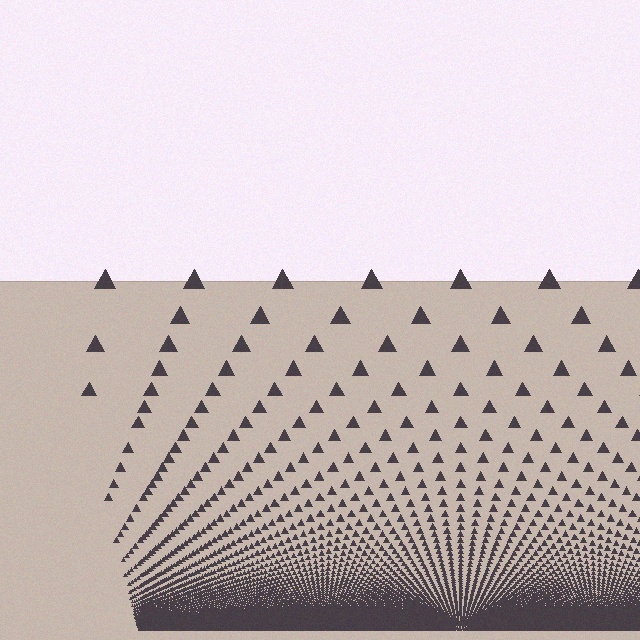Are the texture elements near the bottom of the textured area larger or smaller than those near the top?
Smaller. The gradient is inverted — elements near the bottom are smaller and denser.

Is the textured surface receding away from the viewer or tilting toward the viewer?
The surface appears to tilt toward the viewer. Texture elements get larger and sparser toward the top.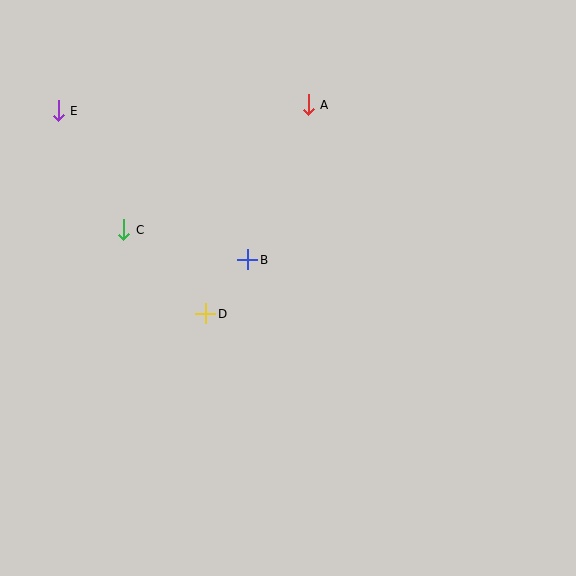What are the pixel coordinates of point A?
Point A is at (308, 105).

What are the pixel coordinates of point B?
Point B is at (248, 260).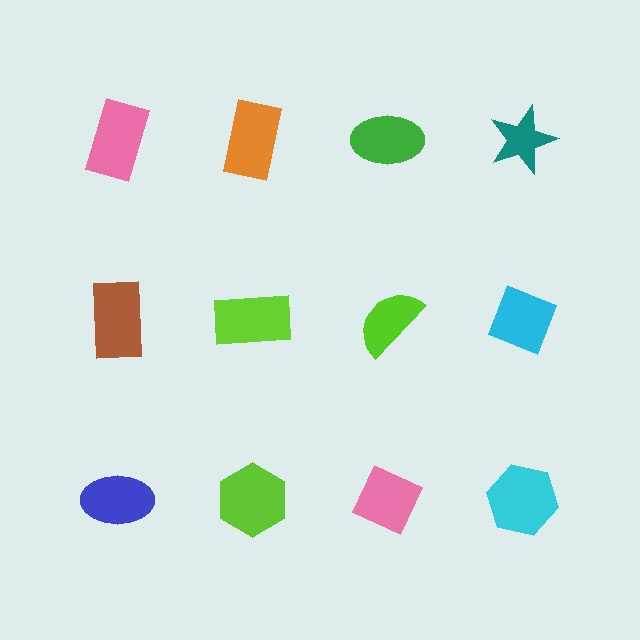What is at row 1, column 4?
A teal star.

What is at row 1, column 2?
An orange rectangle.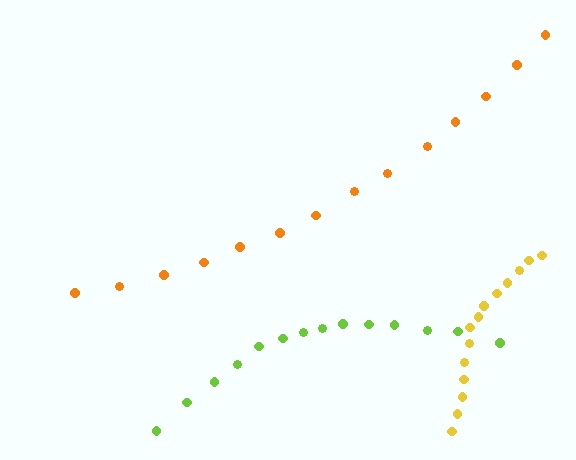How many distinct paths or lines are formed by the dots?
There are 3 distinct paths.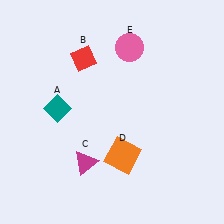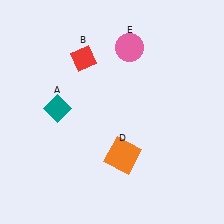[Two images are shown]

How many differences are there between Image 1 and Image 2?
There is 1 difference between the two images.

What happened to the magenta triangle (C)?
The magenta triangle (C) was removed in Image 2. It was in the bottom-left area of Image 1.